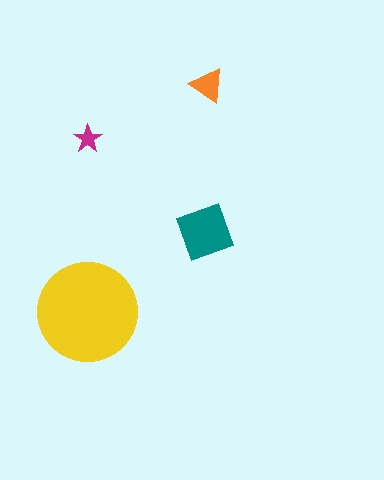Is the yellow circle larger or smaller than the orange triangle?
Larger.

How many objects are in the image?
There are 4 objects in the image.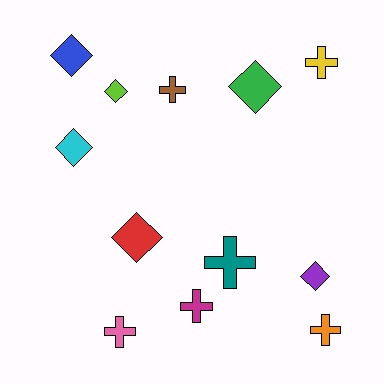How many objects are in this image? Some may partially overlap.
There are 12 objects.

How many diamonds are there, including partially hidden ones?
There are 6 diamonds.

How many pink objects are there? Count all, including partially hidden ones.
There is 1 pink object.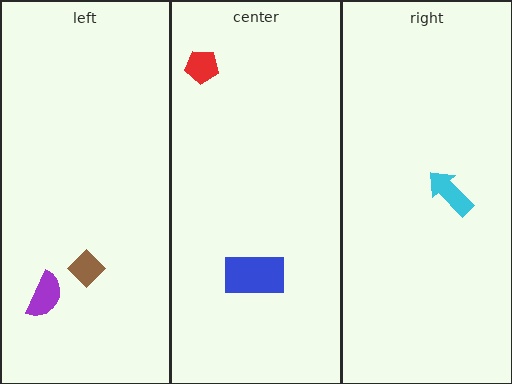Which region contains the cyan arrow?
The right region.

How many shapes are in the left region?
2.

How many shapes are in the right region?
1.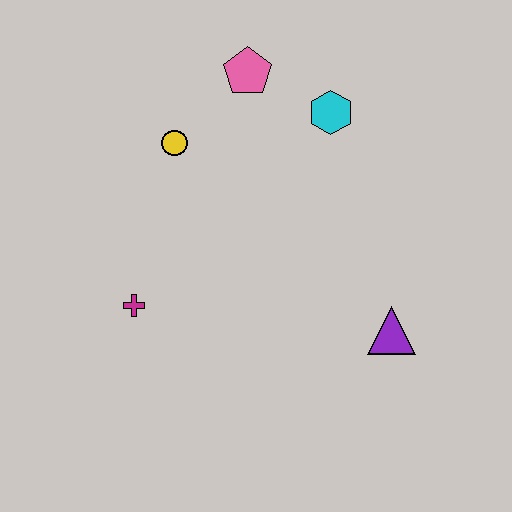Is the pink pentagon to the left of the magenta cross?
No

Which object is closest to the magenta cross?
The yellow circle is closest to the magenta cross.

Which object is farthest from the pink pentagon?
The purple triangle is farthest from the pink pentagon.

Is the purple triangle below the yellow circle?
Yes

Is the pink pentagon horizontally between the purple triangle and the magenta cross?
Yes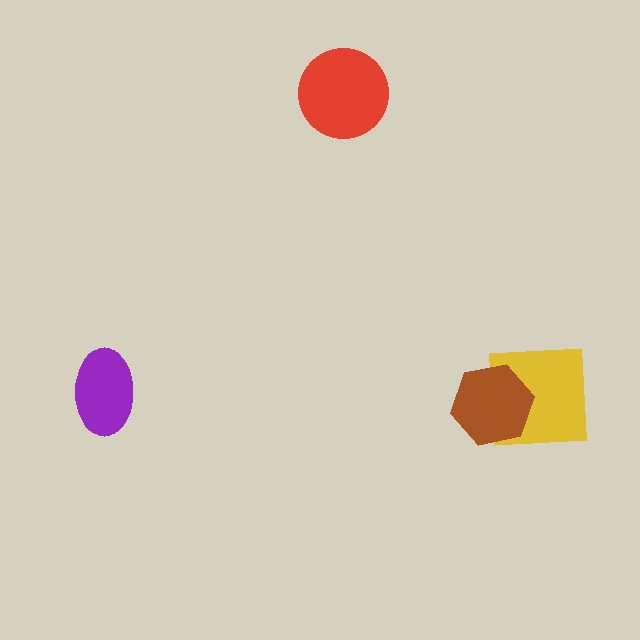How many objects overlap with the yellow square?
1 object overlaps with the yellow square.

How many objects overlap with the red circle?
0 objects overlap with the red circle.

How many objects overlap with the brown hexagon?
1 object overlaps with the brown hexagon.